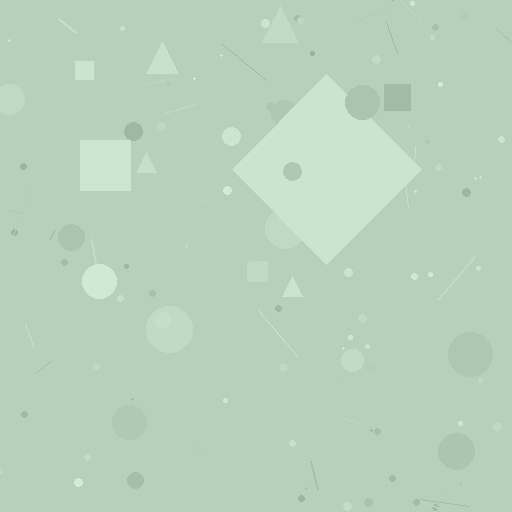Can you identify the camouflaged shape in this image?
The camouflaged shape is a diamond.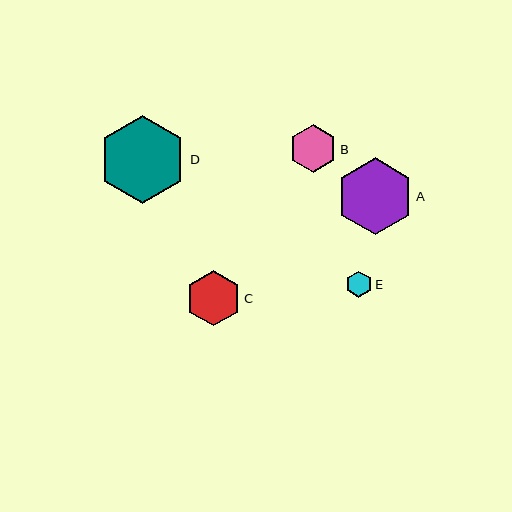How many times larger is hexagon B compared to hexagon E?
Hexagon B is approximately 1.8 times the size of hexagon E.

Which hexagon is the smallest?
Hexagon E is the smallest with a size of approximately 26 pixels.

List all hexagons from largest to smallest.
From largest to smallest: D, A, C, B, E.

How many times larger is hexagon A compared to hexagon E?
Hexagon A is approximately 2.9 times the size of hexagon E.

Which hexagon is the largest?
Hexagon D is the largest with a size of approximately 88 pixels.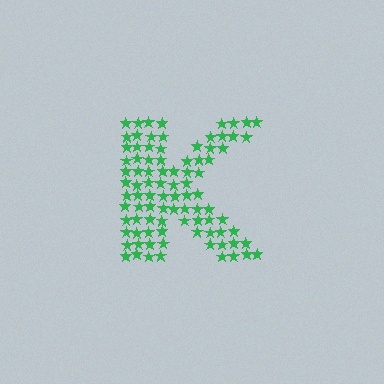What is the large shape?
The large shape is the letter K.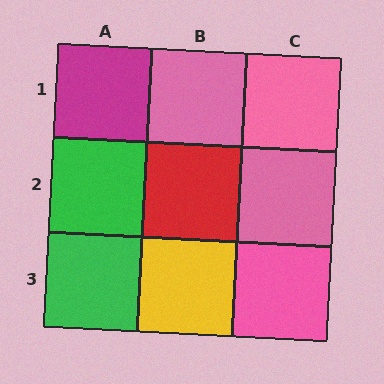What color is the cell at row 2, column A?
Green.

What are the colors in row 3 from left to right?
Green, yellow, pink.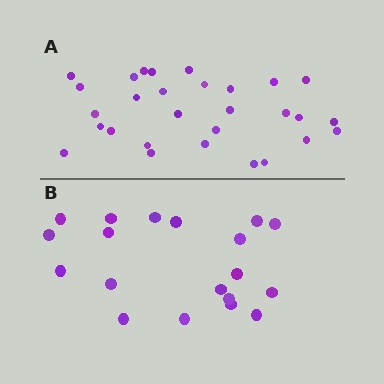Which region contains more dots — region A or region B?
Region A (the top region) has more dots.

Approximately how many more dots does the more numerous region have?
Region A has roughly 10 or so more dots than region B.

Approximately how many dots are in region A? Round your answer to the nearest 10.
About 30 dots. (The exact count is 29, which rounds to 30.)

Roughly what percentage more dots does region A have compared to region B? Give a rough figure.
About 55% more.